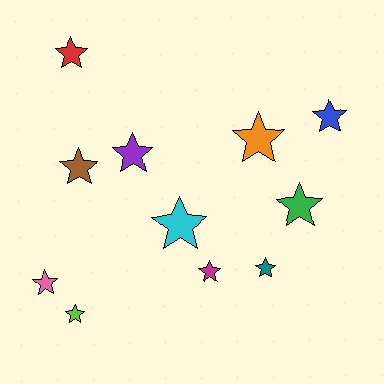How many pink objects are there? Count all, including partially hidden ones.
There is 1 pink object.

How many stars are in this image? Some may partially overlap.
There are 11 stars.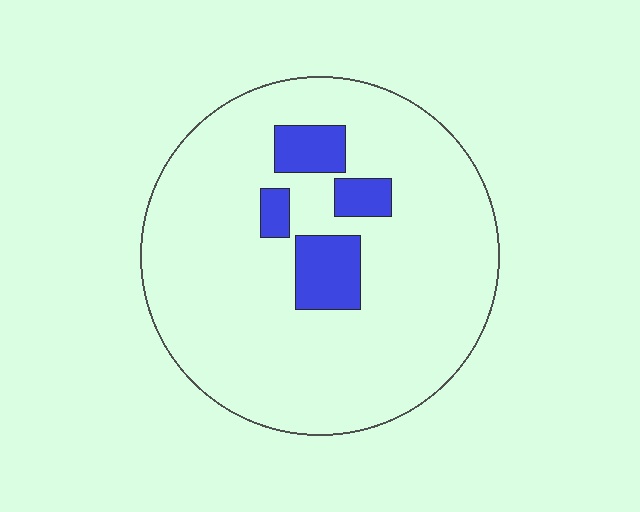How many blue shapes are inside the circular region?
4.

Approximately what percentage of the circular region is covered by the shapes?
Approximately 10%.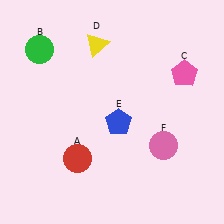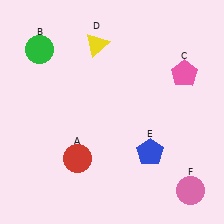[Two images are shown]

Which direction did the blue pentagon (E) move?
The blue pentagon (E) moved right.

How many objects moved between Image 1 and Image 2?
2 objects moved between the two images.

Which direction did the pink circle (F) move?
The pink circle (F) moved down.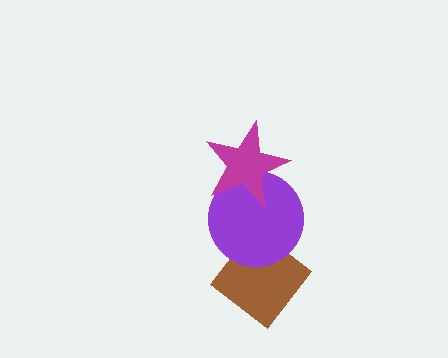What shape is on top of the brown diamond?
The purple circle is on top of the brown diamond.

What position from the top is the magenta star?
The magenta star is 1st from the top.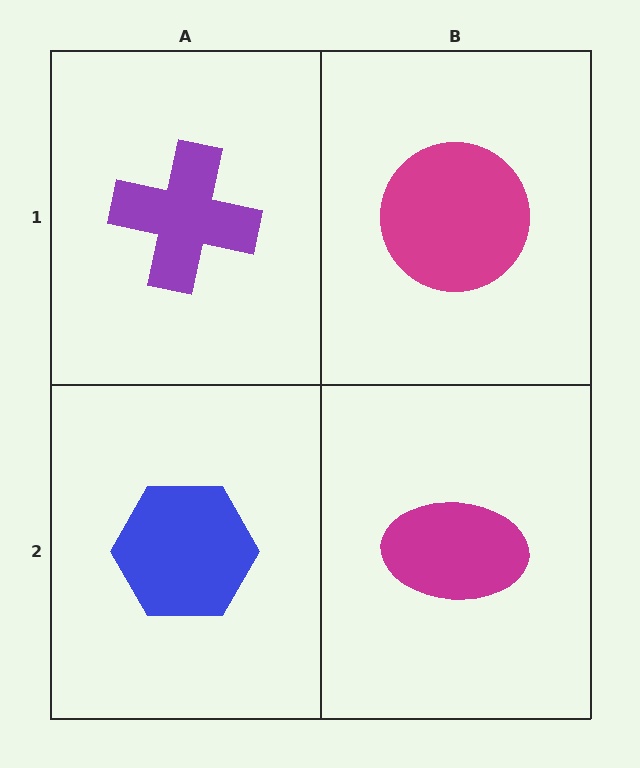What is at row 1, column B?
A magenta circle.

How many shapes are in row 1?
2 shapes.